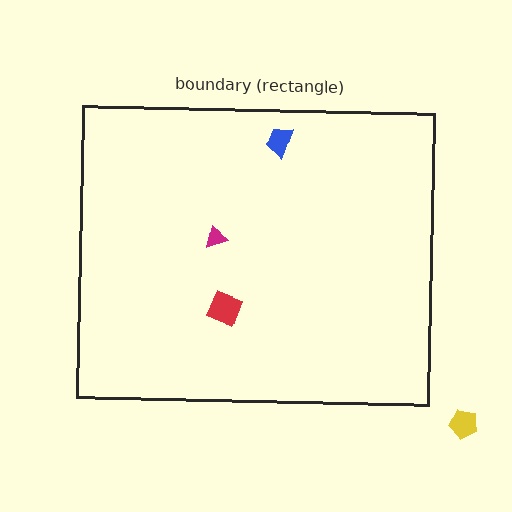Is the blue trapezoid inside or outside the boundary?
Inside.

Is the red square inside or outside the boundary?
Inside.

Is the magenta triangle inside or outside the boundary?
Inside.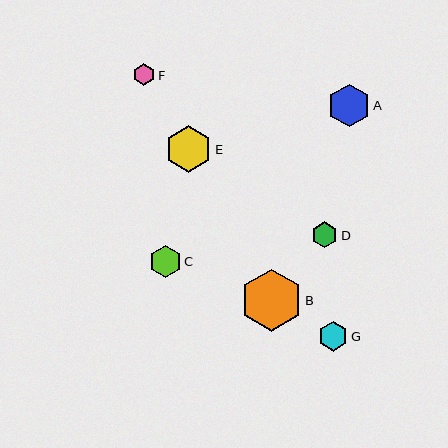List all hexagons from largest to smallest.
From largest to smallest: B, E, A, C, G, D, F.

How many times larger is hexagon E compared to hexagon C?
Hexagon E is approximately 1.5 times the size of hexagon C.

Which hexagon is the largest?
Hexagon B is the largest with a size of approximately 62 pixels.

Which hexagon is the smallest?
Hexagon F is the smallest with a size of approximately 21 pixels.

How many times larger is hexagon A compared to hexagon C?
Hexagon A is approximately 1.4 times the size of hexagon C.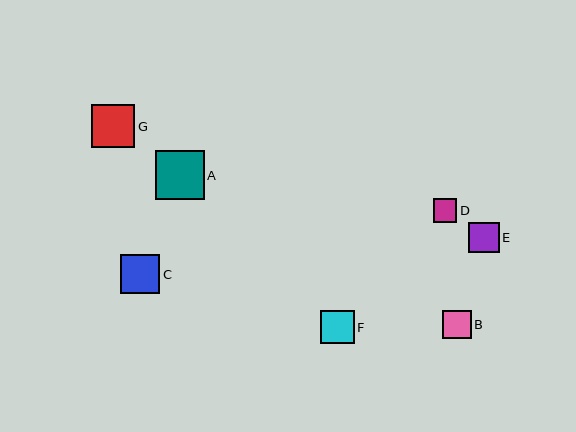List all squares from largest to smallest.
From largest to smallest: A, G, C, F, E, B, D.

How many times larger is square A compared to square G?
Square A is approximately 1.1 times the size of square G.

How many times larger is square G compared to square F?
Square G is approximately 1.3 times the size of square F.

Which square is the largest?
Square A is the largest with a size of approximately 49 pixels.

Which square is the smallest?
Square D is the smallest with a size of approximately 24 pixels.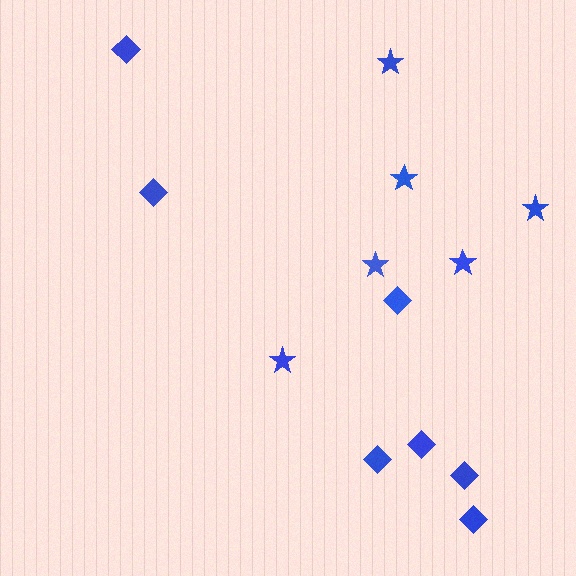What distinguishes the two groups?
There are 2 groups: one group of stars (6) and one group of diamonds (7).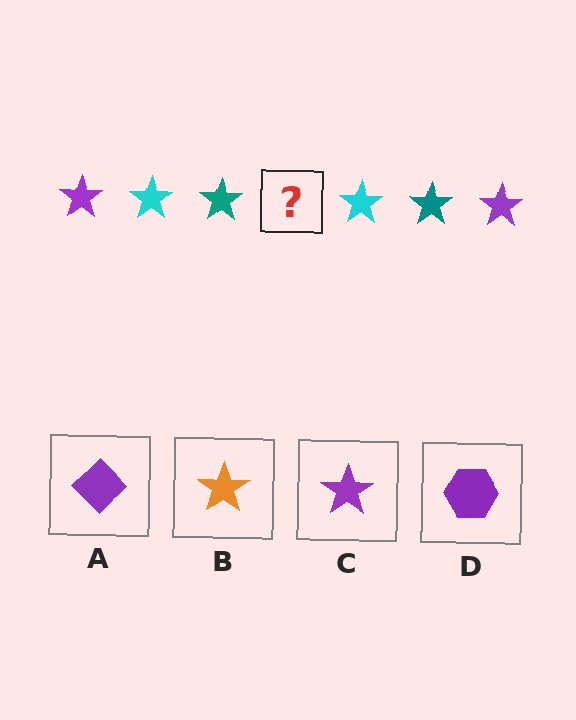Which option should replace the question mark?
Option C.